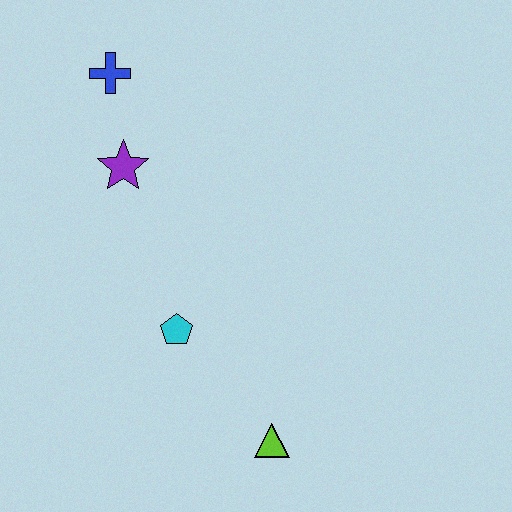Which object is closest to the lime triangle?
The cyan pentagon is closest to the lime triangle.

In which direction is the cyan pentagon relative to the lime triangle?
The cyan pentagon is above the lime triangle.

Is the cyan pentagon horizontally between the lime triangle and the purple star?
Yes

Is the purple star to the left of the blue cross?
No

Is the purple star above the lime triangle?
Yes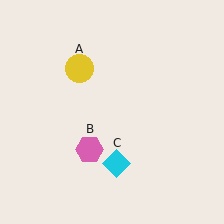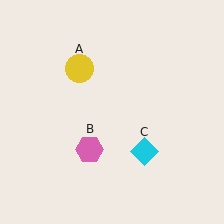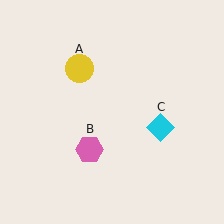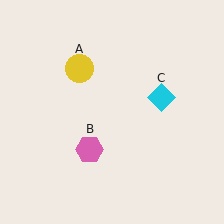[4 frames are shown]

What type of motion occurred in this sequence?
The cyan diamond (object C) rotated counterclockwise around the center of the scene.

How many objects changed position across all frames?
1 object changed position: cyan diamond (object C).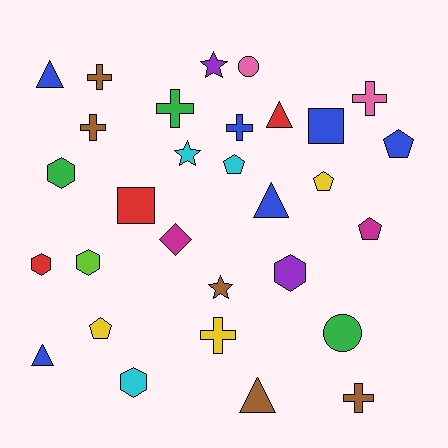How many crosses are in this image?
There are 7 crosses.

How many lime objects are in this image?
There is 1 lime object.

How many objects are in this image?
There are 30 objects.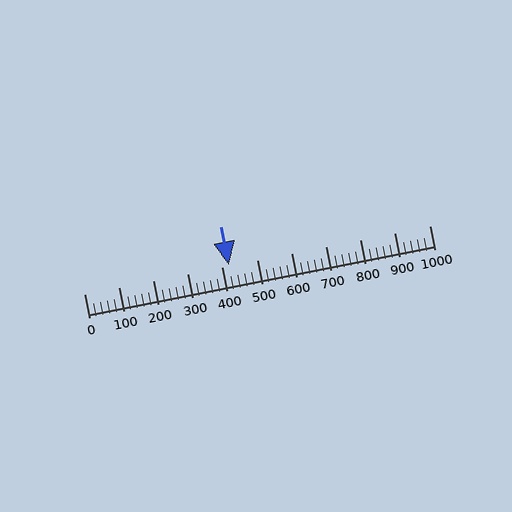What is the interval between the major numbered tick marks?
The major tick marks are spaced 100 units apart.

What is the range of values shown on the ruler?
The ruler shows values from 0 to 1000.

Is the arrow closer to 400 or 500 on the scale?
The arrow is closer to 400.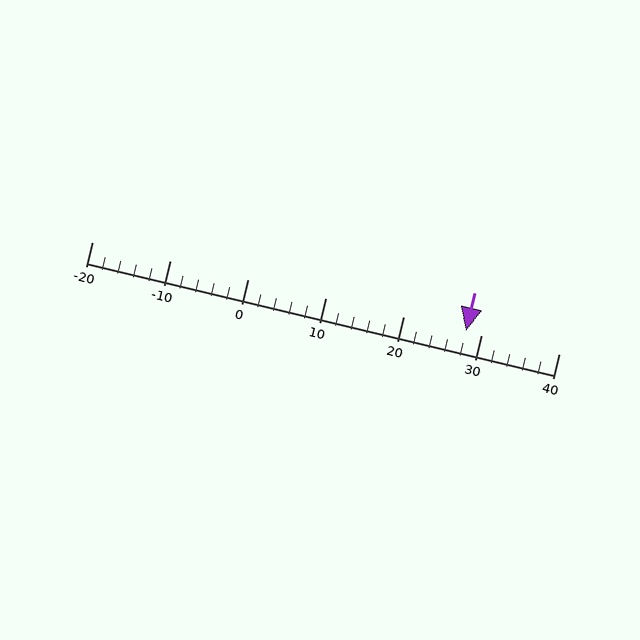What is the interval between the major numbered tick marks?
The major tick marks are spaced 10 units apart.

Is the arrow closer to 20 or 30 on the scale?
The arrow is closer to 30.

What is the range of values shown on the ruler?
The ruler shows values from -20 to 40.